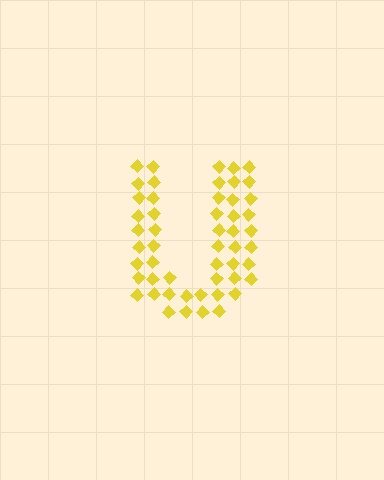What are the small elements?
The small elements are diamonds.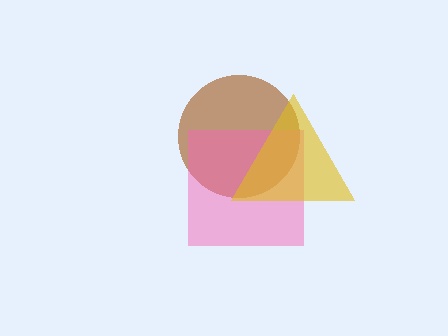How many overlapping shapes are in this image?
There are 3 overlapping shapes in the image.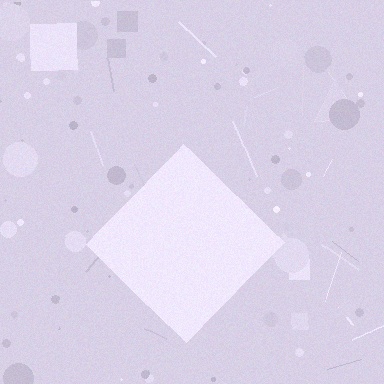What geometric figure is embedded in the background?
A diamond is embedded in the background.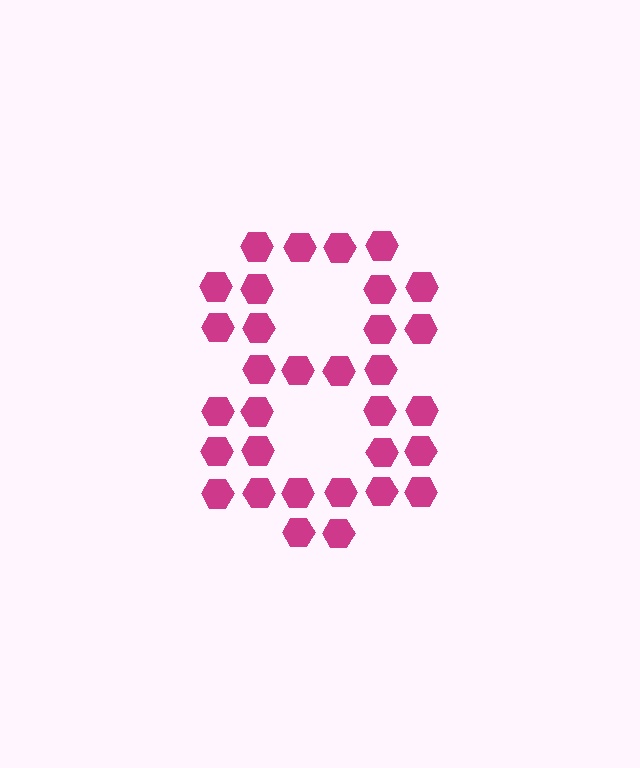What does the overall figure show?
The overall figure shows the digit 8.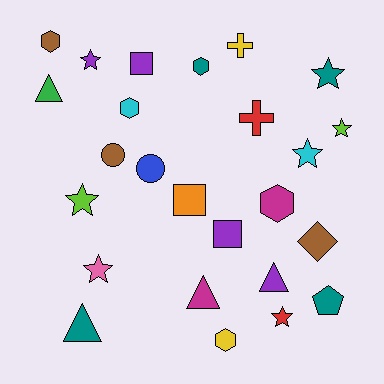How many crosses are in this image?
There are 2 crosses.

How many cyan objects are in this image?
There are 2 cyan objects.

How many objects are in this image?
There are 25 objects.